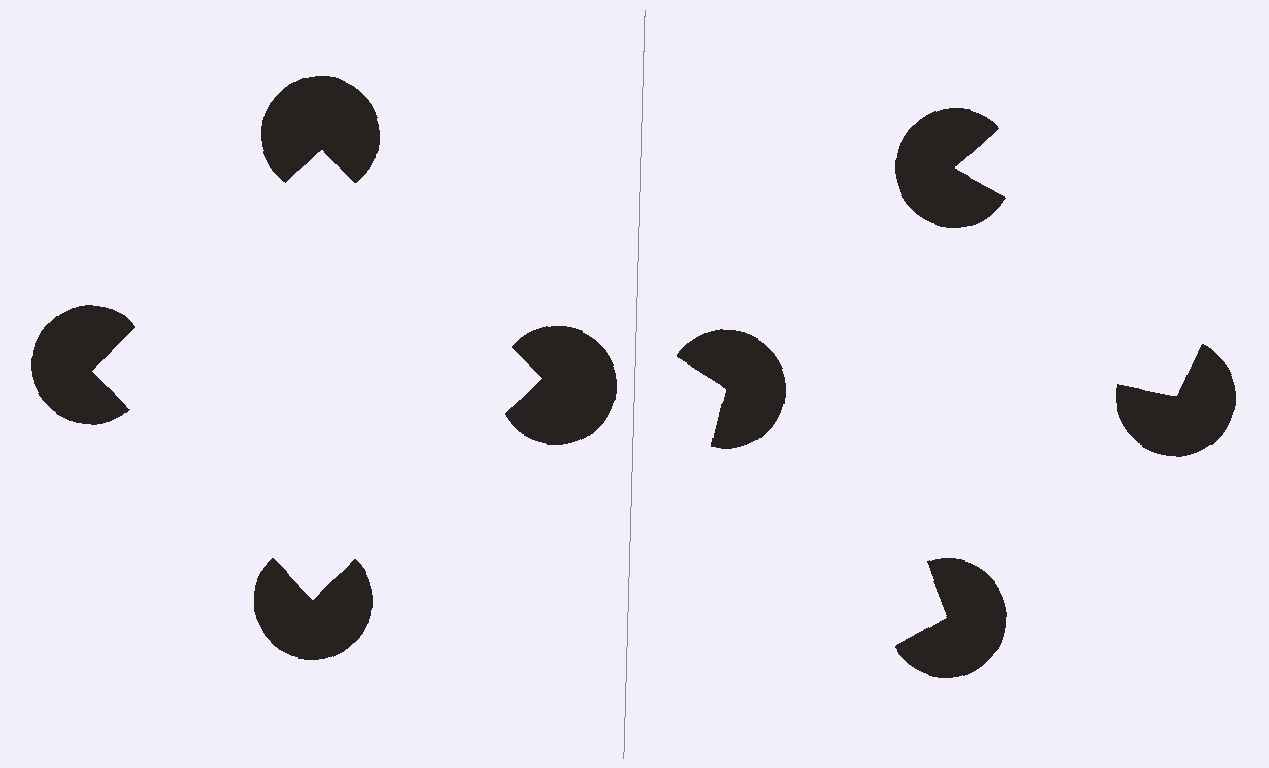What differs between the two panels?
The pac-man discs are positioned identically on both sides; only the wedge orientations differ. On the left they align to a square; on the right they are misaligned.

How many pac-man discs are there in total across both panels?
8 — 4 on each side.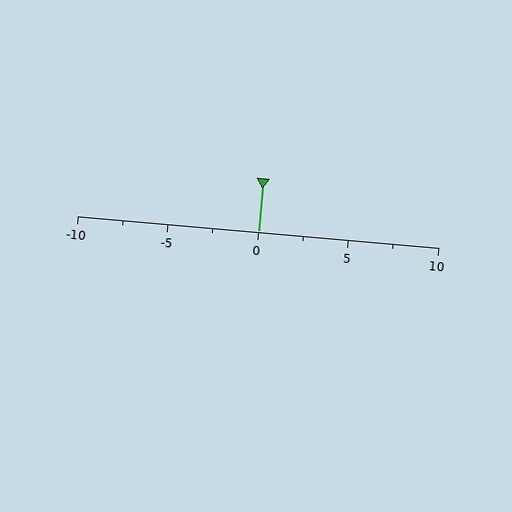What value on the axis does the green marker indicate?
The marker indicates approximately 0.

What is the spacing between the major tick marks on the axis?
The major ticks are spaced 5 apart.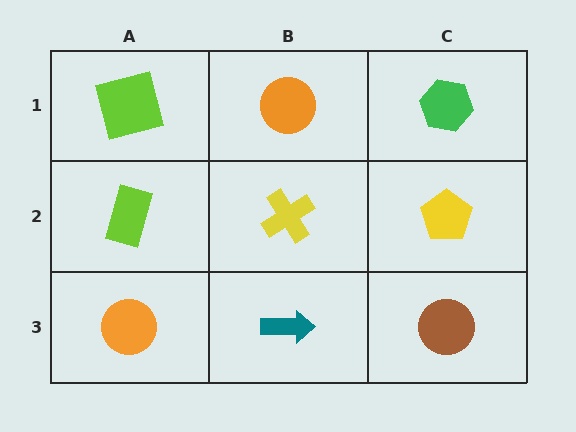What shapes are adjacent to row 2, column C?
A green hexagon (row 1, column C), a brown circle (row 3, column C), a yellow cross (row 2, column B).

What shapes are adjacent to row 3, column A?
A lime rectangle (row 2, column A), a teal arrow (row 3, column B).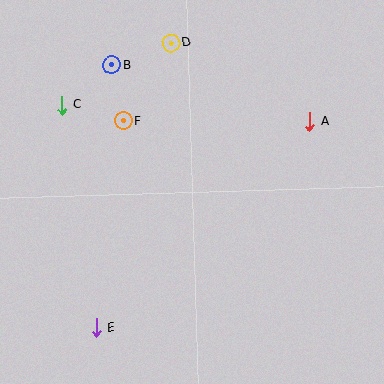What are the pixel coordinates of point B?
Point B is at (112, 65).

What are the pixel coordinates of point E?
Point E is at (96, 328).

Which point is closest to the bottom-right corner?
Point A is closest to the bottom-right corner.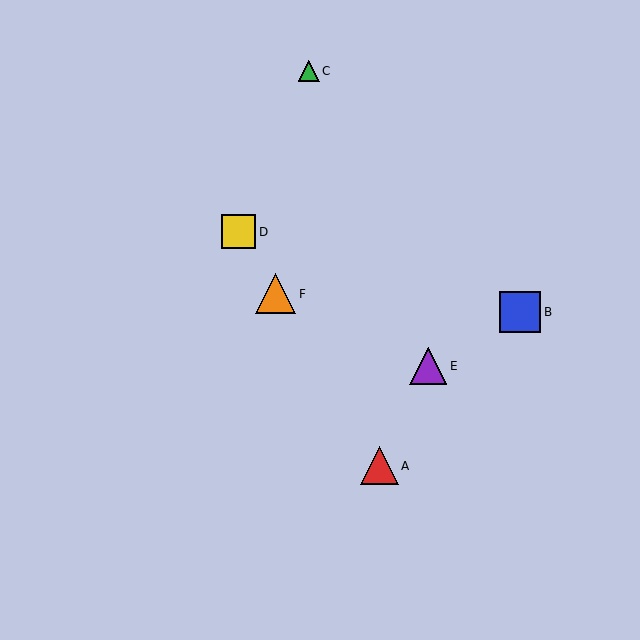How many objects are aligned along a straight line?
3 objects (A, D, F) are aligned along a straight line.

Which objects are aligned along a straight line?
Objects A, D, F are aligned along a straight line.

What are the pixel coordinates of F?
Object F is at (276, 294).